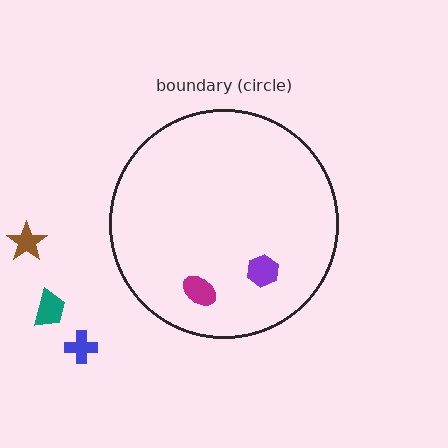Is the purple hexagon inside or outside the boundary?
Inside.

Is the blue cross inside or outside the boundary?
Outside.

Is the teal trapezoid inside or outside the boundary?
Outside.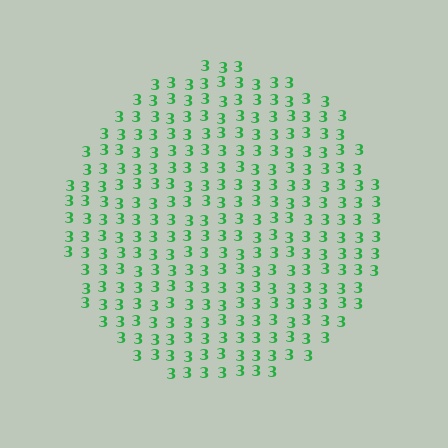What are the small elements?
The small elements are digit 3's.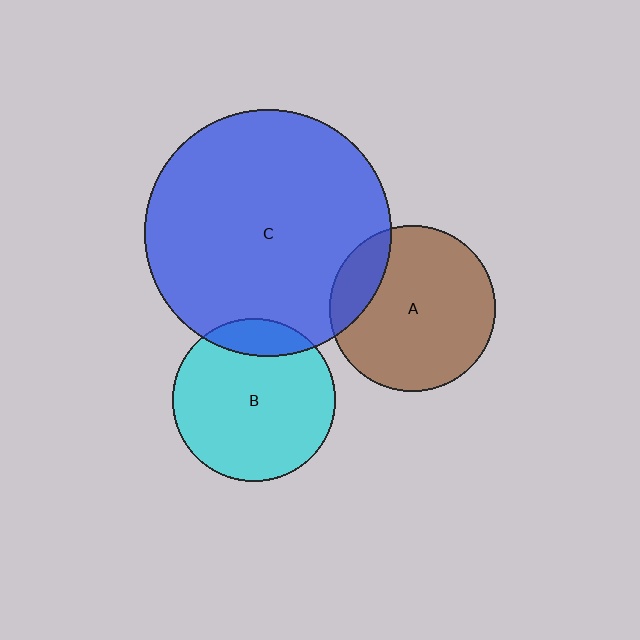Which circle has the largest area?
Circle C (blue).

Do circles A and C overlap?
Yes.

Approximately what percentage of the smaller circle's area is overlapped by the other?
Approximately 15%.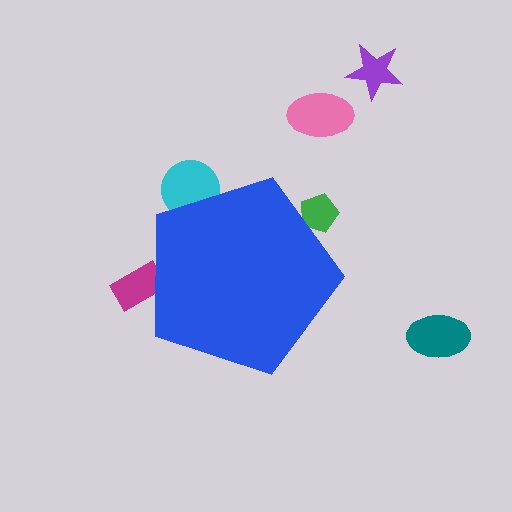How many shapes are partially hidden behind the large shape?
3 shapes are partially hidden.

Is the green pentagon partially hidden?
Yes, the green pentagon is partially hidden behind the blue pentagon.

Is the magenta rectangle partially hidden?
Yes, the magenta rectangle is partially hidden behind the blue pentagon.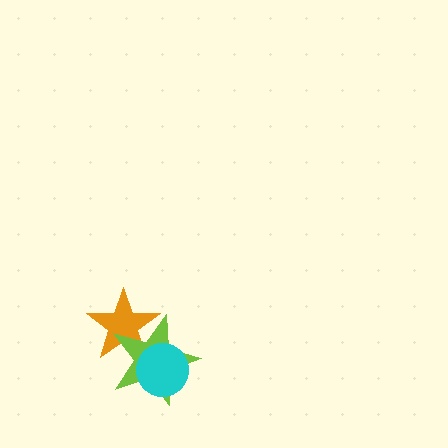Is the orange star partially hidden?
Yes, it is partially covered by another shape.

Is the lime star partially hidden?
Yes, it is partially covered by another shape.